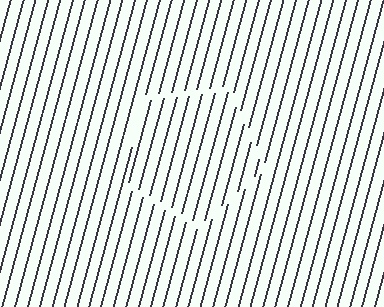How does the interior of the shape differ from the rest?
The interior of the shape contains the same grating, shifted by half a period — the contour is defined by the phase discontinuity where line-ends from the inner and outer gratings abut.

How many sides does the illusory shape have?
5 sides — the line-ends trace a pentagon.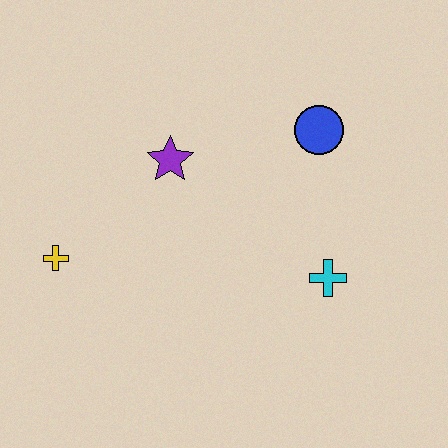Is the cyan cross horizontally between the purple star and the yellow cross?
No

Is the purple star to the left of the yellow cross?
No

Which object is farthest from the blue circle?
The yellow cross is farthest from the blue circle.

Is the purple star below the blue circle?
Yes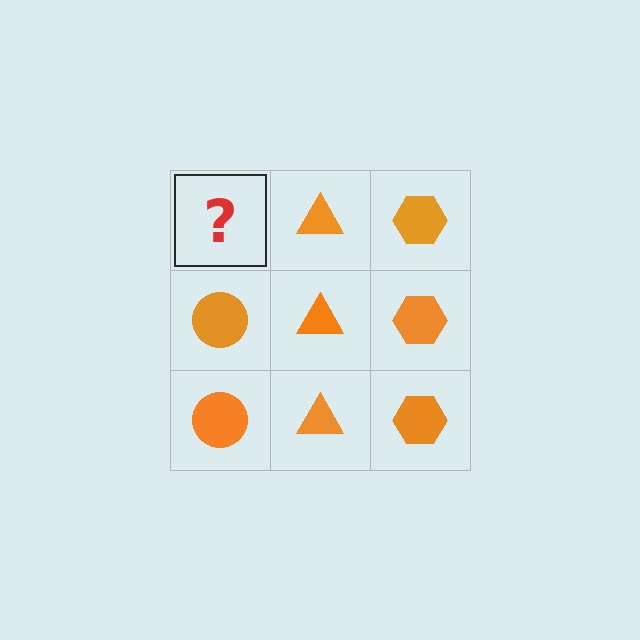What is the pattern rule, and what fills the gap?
The rule is that each column has a consistent shape. The gap should be filled with an orange circle.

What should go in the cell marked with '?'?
The missing cell should contain an orange circle.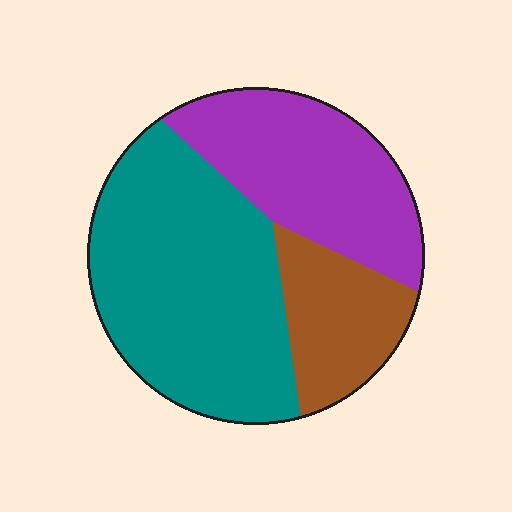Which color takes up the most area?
Teal, at roughly 50%.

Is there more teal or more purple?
Teal.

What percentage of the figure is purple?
Purple covers about 30% of the figure.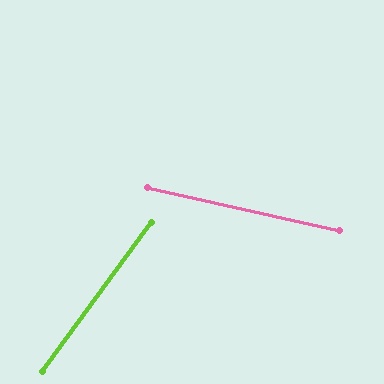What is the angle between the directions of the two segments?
Approximately 66 degrees.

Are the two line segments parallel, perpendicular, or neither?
Neither parallel nor perpendicular — they differ by about 66°.